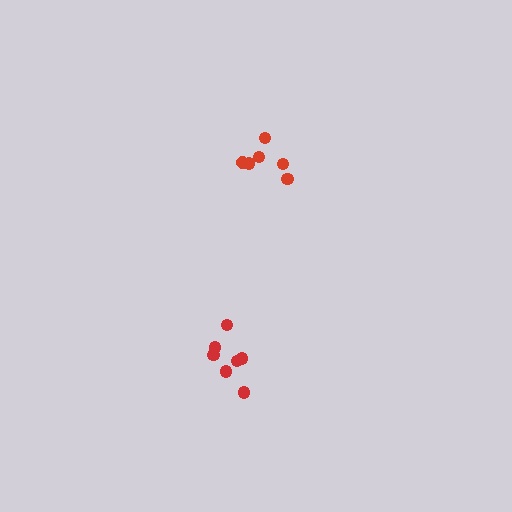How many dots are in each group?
Group 1: 7 dots, Group 2: 6 dots (13 total).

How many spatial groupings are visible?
There are 2 spatial groupings.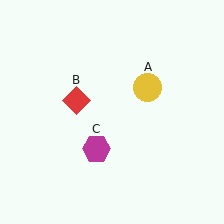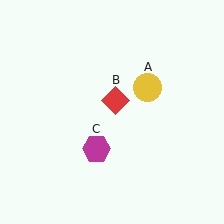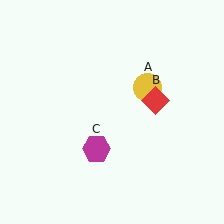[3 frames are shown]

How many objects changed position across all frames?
1 object changed position: red diamond (object B).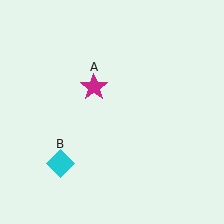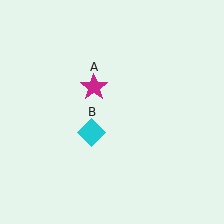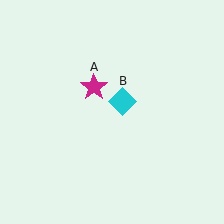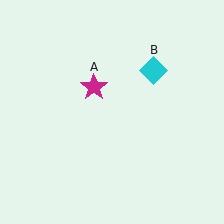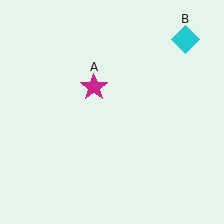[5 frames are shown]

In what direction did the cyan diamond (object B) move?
The cyan diamond (object B) moved up and to the right.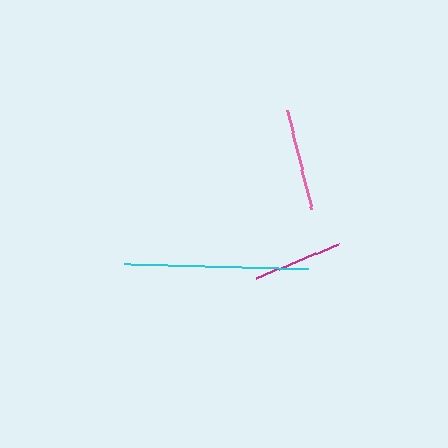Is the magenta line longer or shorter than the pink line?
The pink line is longer than the magenta line.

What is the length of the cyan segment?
The cyan segment is approximately 183 pixels long.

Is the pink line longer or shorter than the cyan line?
The cyan line is longer than the pink line.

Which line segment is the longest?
The cyan line is the longest at approximately 183 pixels.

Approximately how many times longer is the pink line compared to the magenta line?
The pink line is approximately 1.2 times the length of the magenta line.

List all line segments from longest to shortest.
From longest to shortest: cyan, pink, magenta.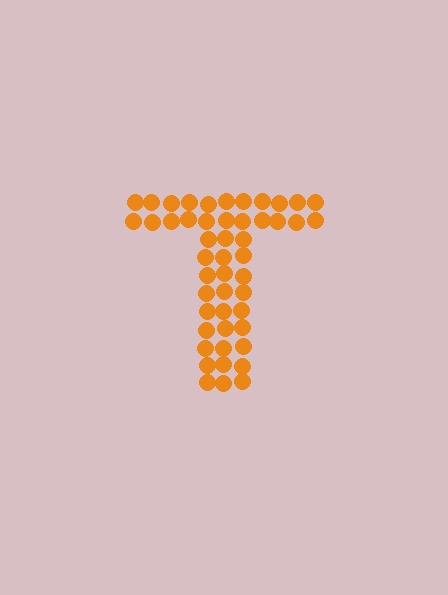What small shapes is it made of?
It is made of small circles.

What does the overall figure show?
The overall figure shows the letter T.